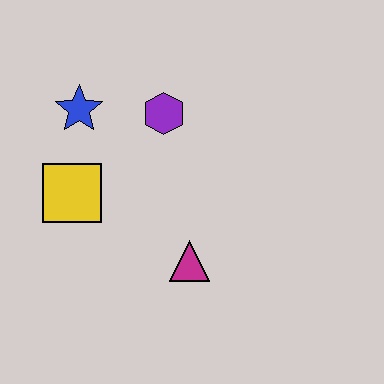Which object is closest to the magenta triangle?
The yellow square is closest to the magenta triangle.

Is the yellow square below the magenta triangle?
No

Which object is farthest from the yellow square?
The magenta triangle is farthest from the yellow square.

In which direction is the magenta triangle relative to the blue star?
The magenta triangle is below the blue star.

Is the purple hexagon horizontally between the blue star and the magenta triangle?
Yes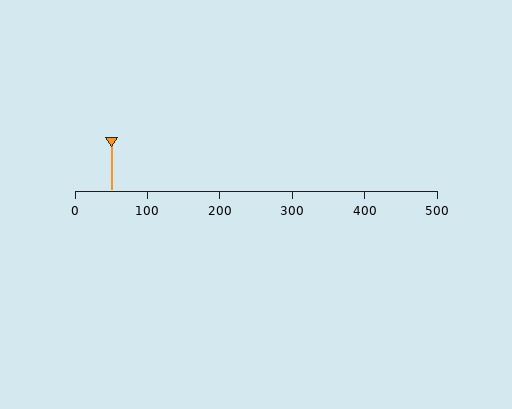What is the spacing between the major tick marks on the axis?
The major ticks are spaced 100 apart.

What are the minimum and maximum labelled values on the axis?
The axis runs from 0 to 500.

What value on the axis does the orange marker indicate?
The marker indicates approximately 50.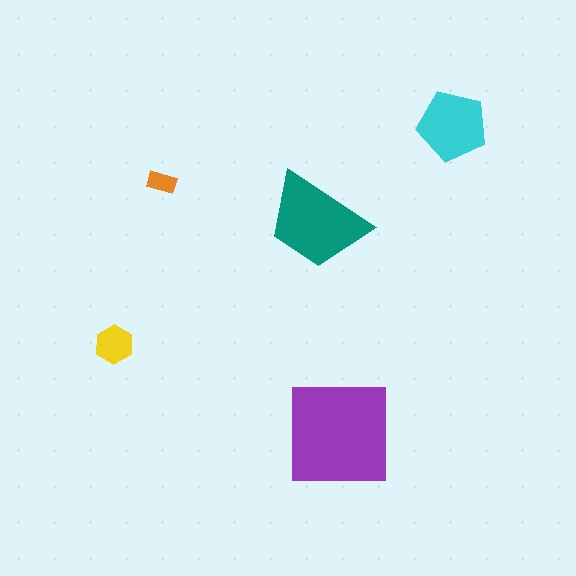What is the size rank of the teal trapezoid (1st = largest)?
2nd.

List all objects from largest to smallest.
The purple square, the teal trapezoid, the cyan pentagon, the yellow hexagon, the orange rectangle.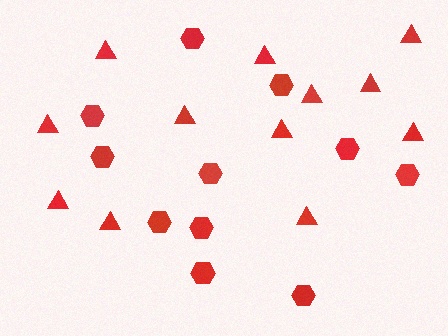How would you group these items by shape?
There are 2 groups: one group of hexagons (11) and one group of triangles (12).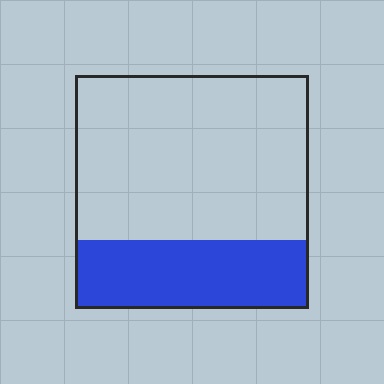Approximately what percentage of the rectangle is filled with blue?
Approximately 30%.